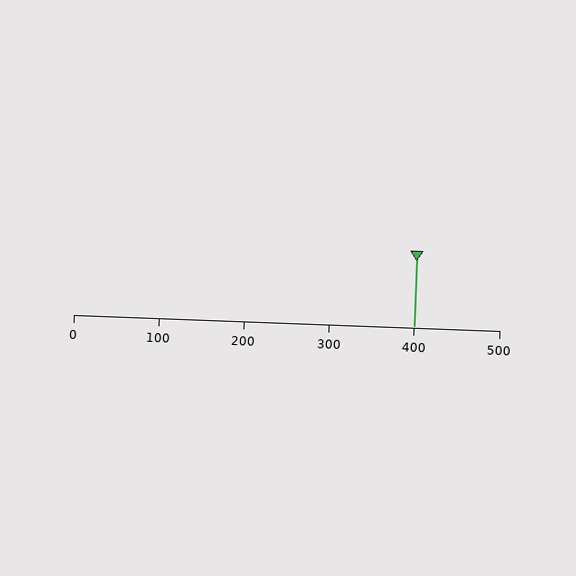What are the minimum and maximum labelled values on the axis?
The axis runs from 0 to 500.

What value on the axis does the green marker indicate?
The marker indicates approximately 400.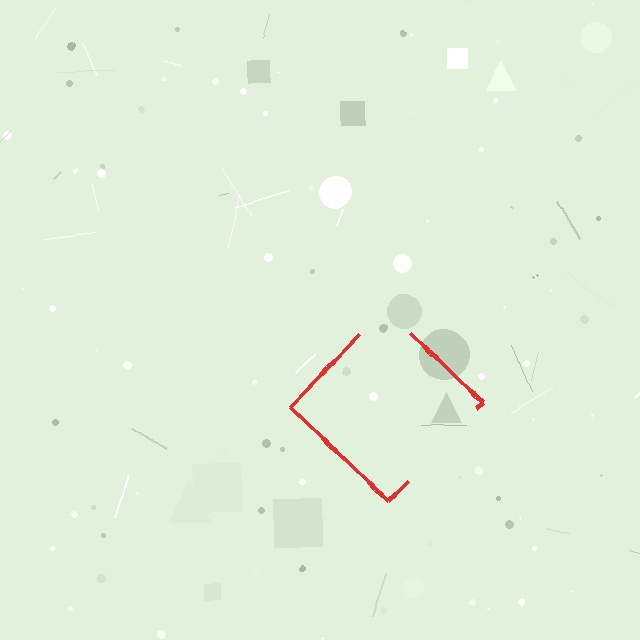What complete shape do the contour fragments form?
The contour fragments form a diamond.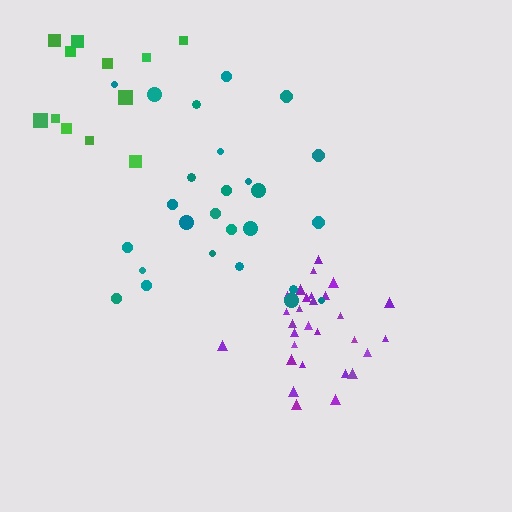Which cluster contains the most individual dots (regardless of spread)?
Purple (29).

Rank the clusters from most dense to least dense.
purple, teal, green.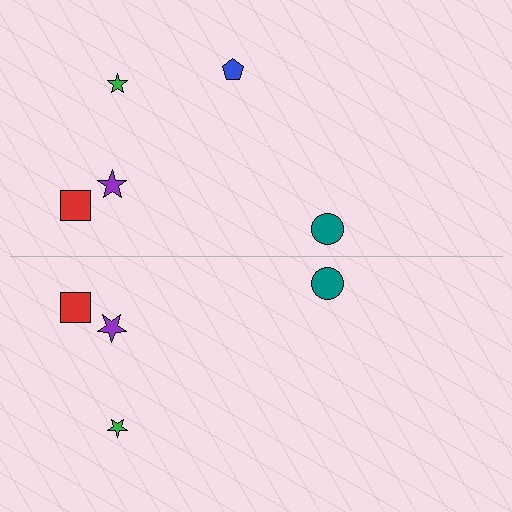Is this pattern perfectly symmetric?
No, the pattern is not perfectly symmetric. A blue pentagon is missing from the bottom side.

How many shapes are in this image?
There are 9 shapes in this image.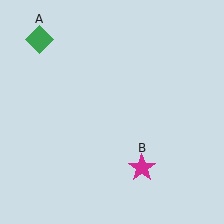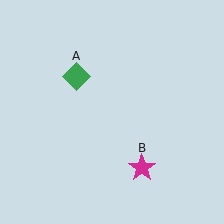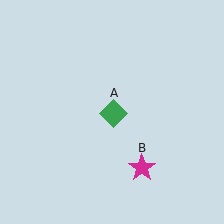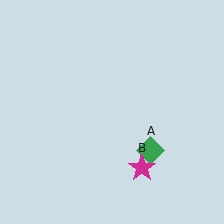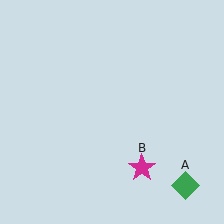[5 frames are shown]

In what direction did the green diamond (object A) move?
The green diamond (object A) moved down and to the right.